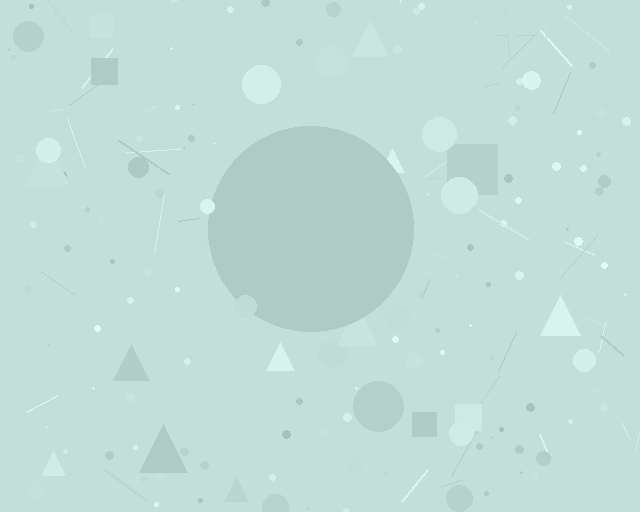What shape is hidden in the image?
A circle is hidden in the image.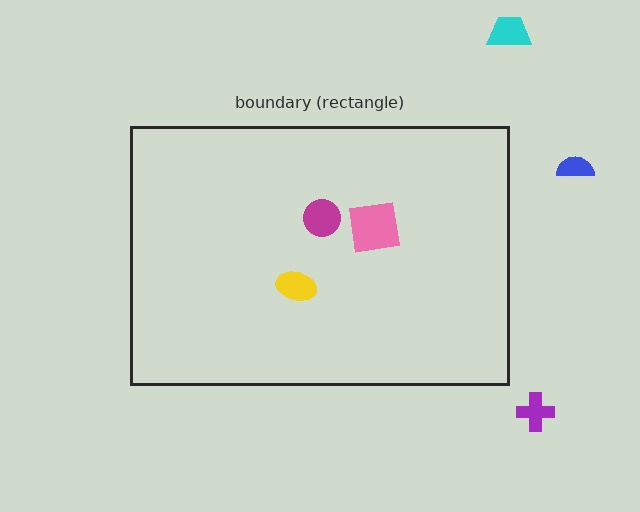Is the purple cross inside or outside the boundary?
Outside.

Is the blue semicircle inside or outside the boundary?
Outside.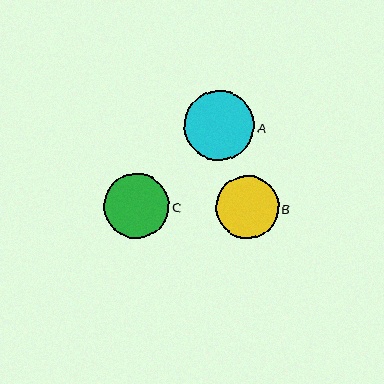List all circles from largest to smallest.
From largest to smallest: A, C, B.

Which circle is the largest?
Circle A is the largest with a size of approximately 71 pixels.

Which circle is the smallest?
Circle B is the smallest with a size of approximately 63 pixels.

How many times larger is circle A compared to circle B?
Circle A is approximately 1.1 times the size of circle B.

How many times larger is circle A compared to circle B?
Circle A is approximately 1.1 times the size of circle B.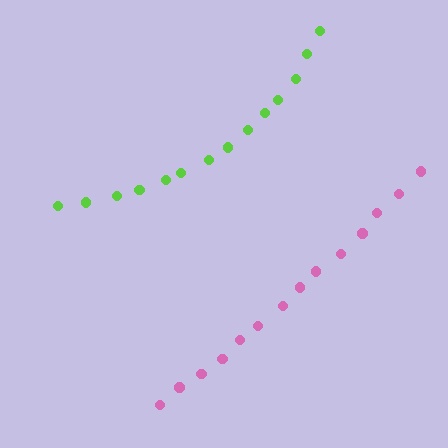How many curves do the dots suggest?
There are 2 distinct paths.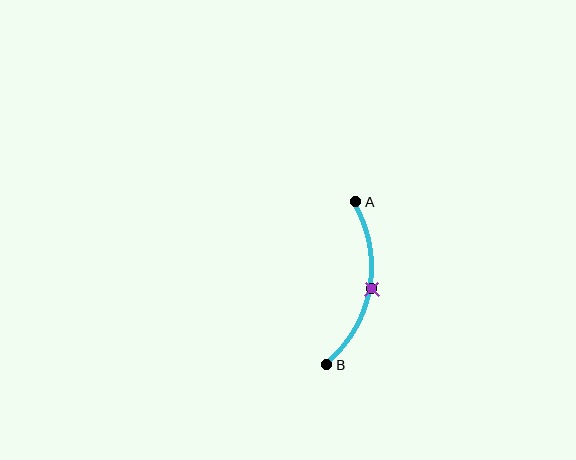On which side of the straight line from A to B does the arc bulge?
The arc bulges to the right of the straight line connecting A and B.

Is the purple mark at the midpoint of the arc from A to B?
Yes. The purple mark lies on the arc at equal arc-length from both A and B — it is the arc midpoint.